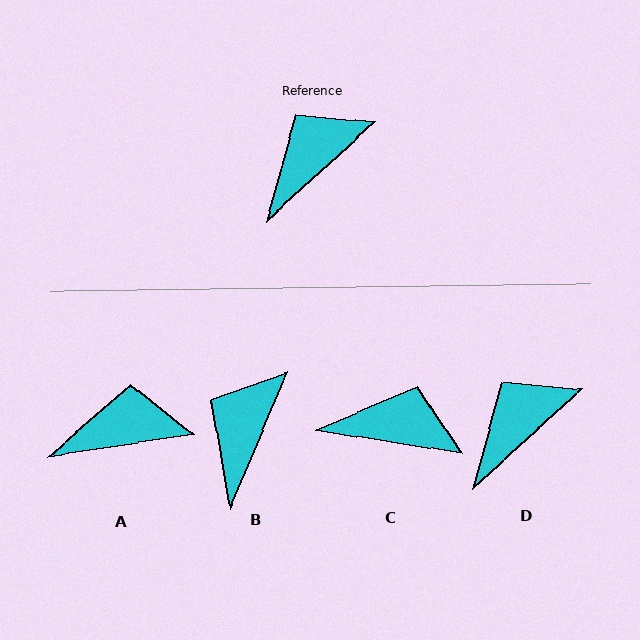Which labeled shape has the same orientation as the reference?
D.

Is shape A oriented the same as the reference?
No, it is off by about 33 degrees.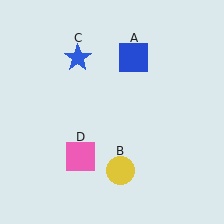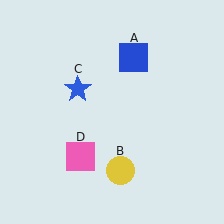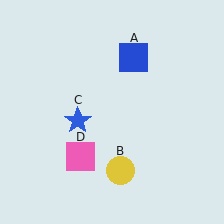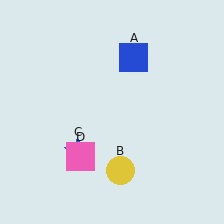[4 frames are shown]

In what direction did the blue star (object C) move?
The blue star (object C) moved down.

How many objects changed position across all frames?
1 object changed position: blue star (object C).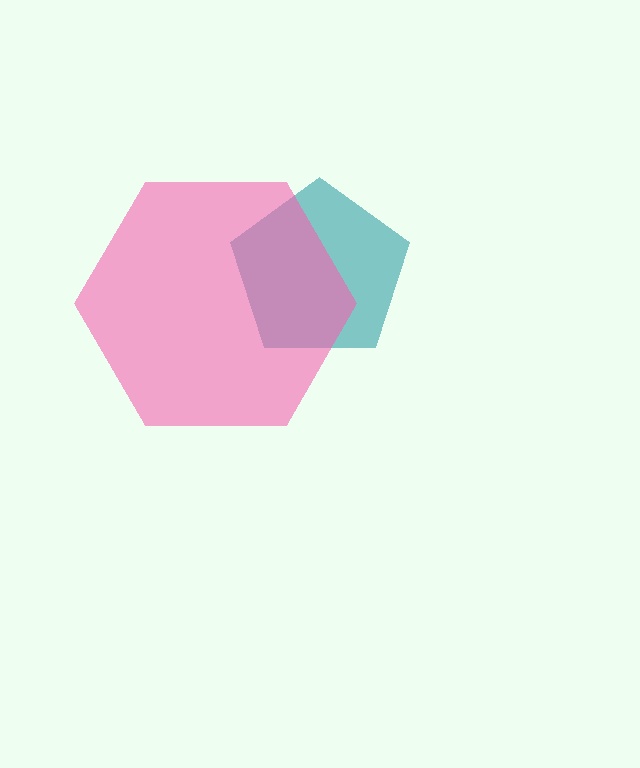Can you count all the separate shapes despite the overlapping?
Yes, there are 2 separate shapes.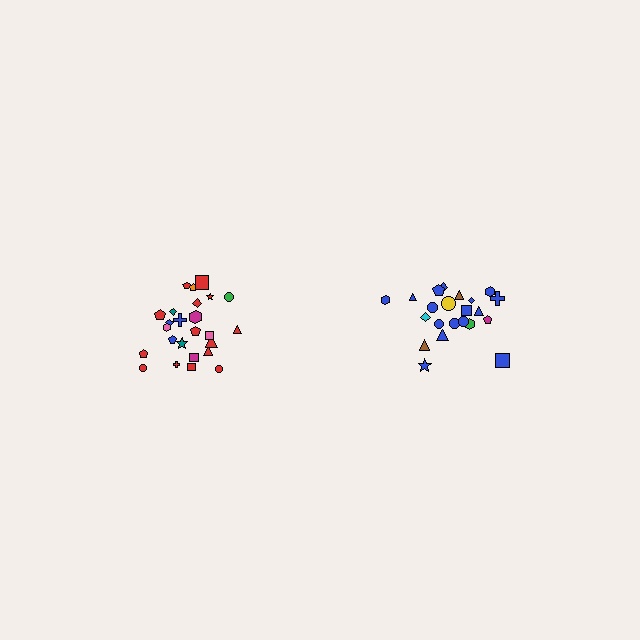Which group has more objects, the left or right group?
The left group.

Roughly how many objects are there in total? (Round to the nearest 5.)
Roughly 45 objects in total.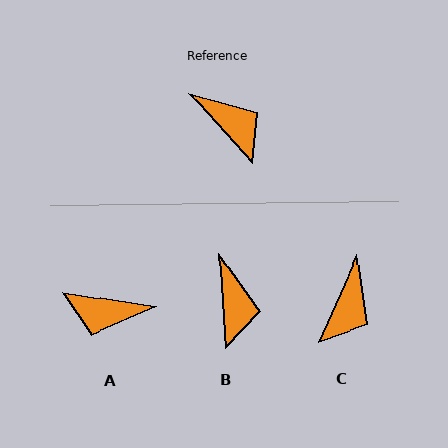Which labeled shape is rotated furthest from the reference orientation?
A, about 141 degrees away.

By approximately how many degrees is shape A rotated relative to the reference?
Approximately 141 degrees clockwise.